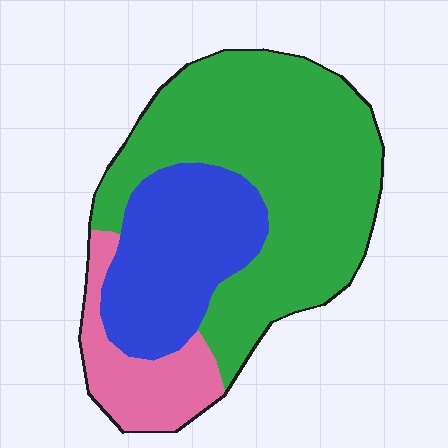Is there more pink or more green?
Green.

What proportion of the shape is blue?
Blue takes up about one quarter (1/4) of the shape.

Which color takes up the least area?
Pink, at roughly 15%.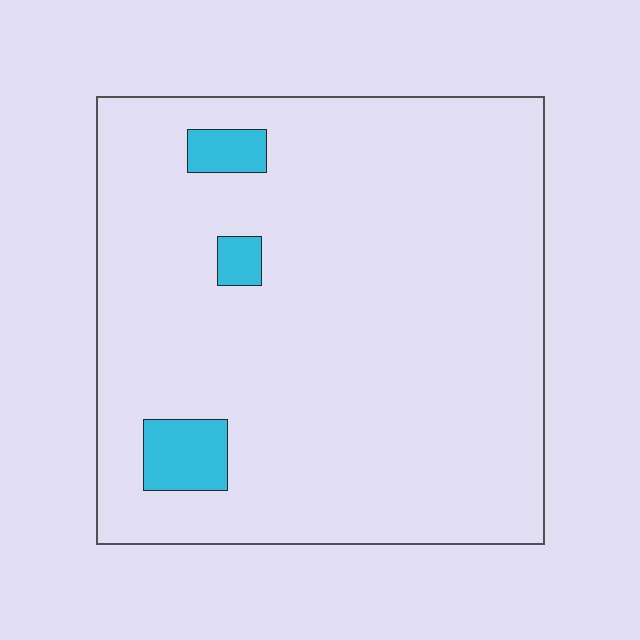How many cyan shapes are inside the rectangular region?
3.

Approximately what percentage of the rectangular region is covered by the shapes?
Approximately 5%.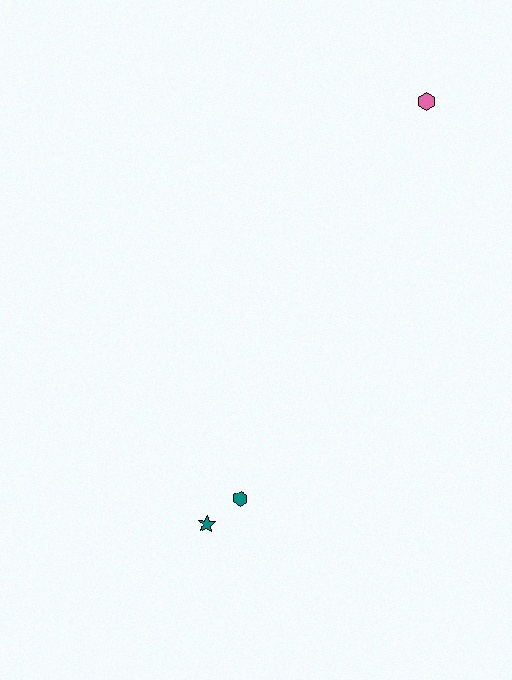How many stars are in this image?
There is 1 star.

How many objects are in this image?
There are 3 objects.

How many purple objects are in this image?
There are no purple objects.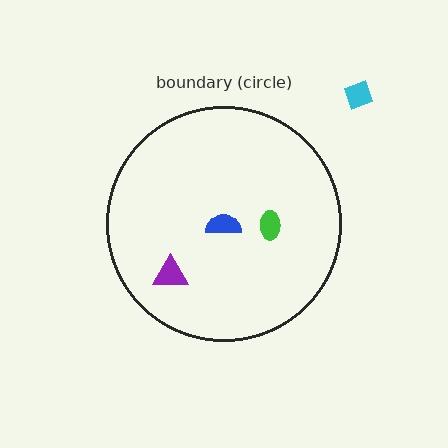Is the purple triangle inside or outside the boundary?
Inside.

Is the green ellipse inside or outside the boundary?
Inside.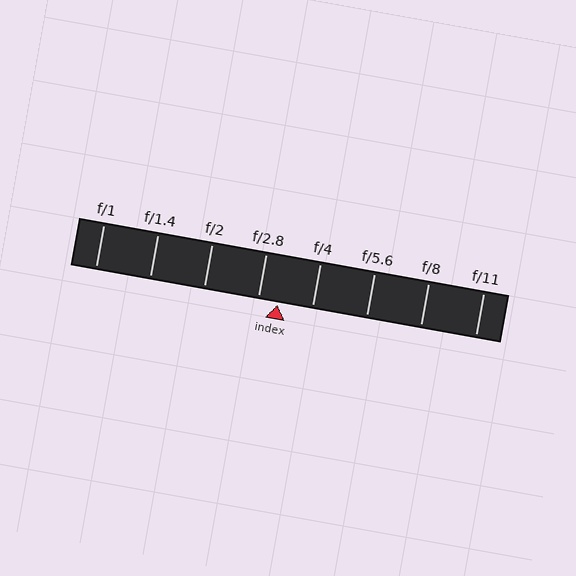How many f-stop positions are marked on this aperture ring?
There are 8 f-stop positions marked.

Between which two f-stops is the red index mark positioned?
The index mark is between f/2.8 and f/4.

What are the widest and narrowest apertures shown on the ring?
The widest aperture shown is f/1 and the narrowest is f/11.